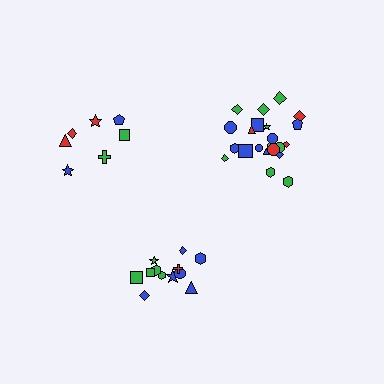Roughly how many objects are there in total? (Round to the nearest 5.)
Roughly 40 objects in total.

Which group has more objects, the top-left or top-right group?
The top-right group.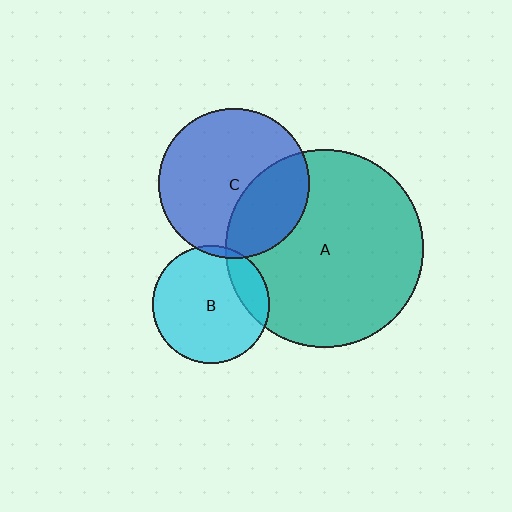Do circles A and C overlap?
Yes.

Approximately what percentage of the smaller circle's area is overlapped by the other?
Approximately 35%.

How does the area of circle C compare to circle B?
Approximately 1.7 times.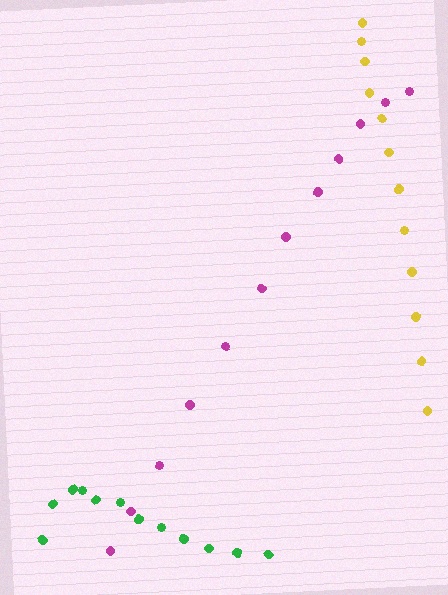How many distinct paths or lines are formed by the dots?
There are 3 distinct paths.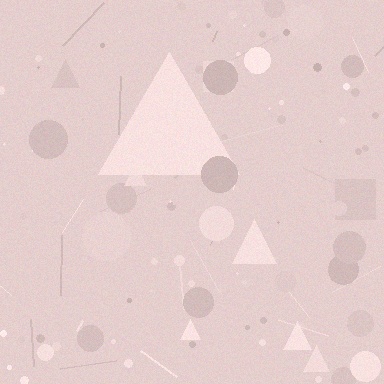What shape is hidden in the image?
A triangle is hidden in the image.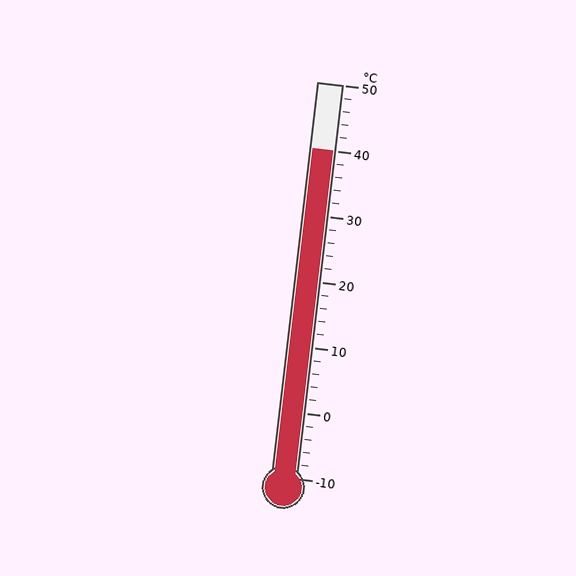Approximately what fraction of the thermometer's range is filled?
The thermometer is filled to approximately 85% of its range.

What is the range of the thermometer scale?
The thermometer scale ranges from -10°C to 50°C.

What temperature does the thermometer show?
The thermometer shows approximately 40°C.